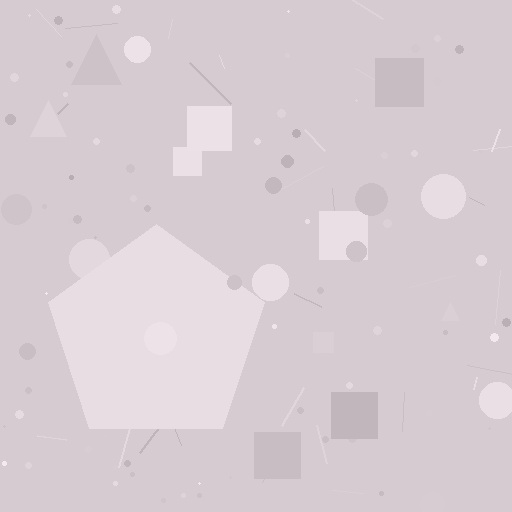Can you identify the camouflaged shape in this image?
The camouflaged shape is a pentagon.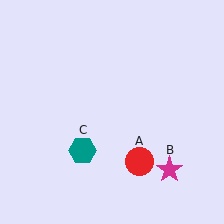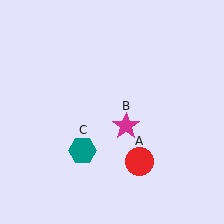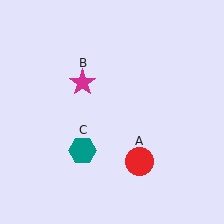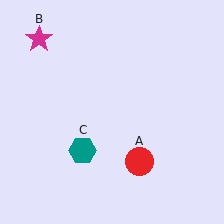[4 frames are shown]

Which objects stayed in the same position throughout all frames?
Red circle (object A) and teal hexagon (object C) remained stationary.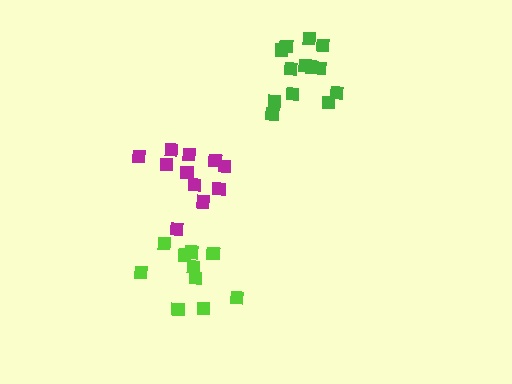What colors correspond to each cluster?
The clusters are colored: lime, magenta, green.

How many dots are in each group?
Group 1: 10 dots, Group 2: 11 dots, Group 3: 13 dots (34 total).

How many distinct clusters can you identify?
There are 3 distinct clusters.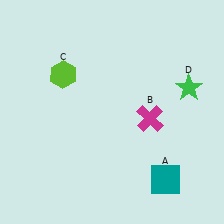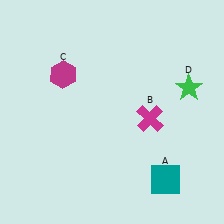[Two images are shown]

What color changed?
The hexagon (C) changed from lime in Image 1 to magenta in Image 2.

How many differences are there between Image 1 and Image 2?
There is 1 difference between the two images.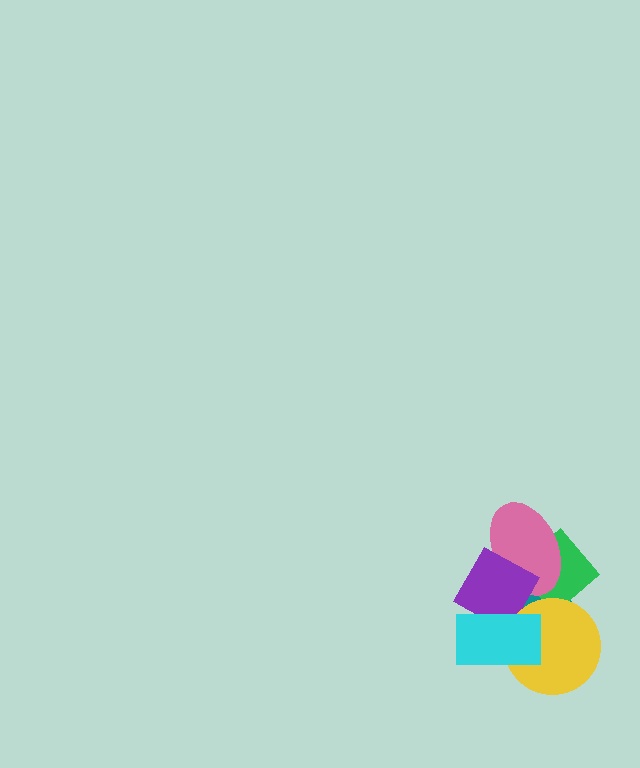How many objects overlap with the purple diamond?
5 objects overlap with the purple diamond.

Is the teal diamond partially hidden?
Yes, it is partially covered by another shape.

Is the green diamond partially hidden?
Yes, it is partially covered by another shape.